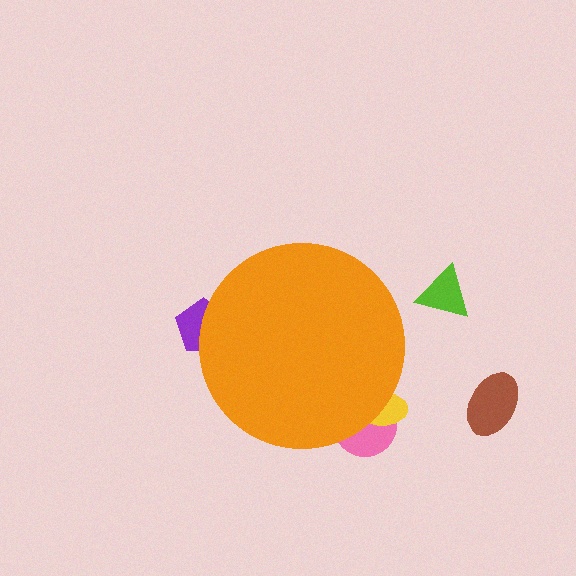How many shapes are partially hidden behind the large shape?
3 shapes are partially hidden.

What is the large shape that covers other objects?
An orange circle.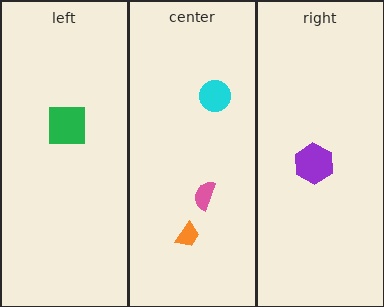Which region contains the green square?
The left region.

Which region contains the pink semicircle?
The center region.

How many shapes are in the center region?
3.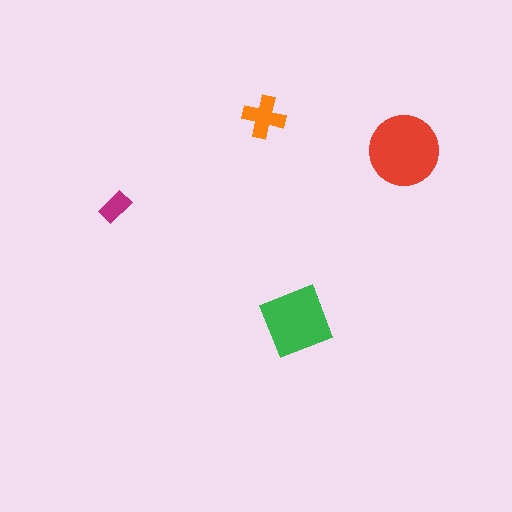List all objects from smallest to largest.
The magenta rectangle, the orange cross, the green diamond, the red circle.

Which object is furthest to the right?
The red circle is rightmost.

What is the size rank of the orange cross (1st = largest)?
3rd.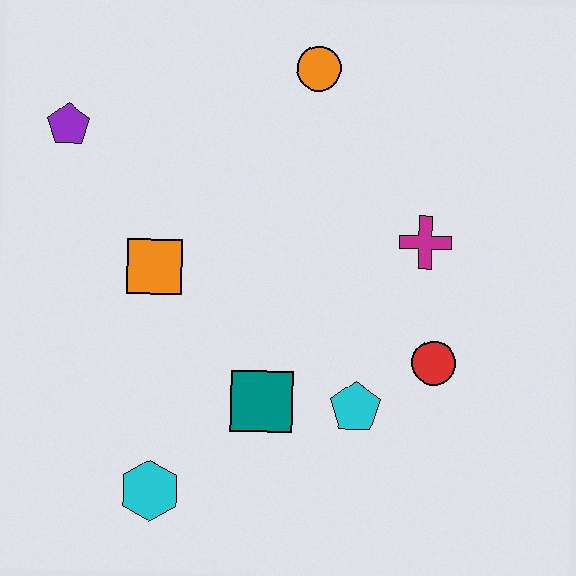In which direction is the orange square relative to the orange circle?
The orange square is below the orange circle.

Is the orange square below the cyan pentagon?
No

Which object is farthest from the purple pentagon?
The red circle is farthest from the purple pentagon.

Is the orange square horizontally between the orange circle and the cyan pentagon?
No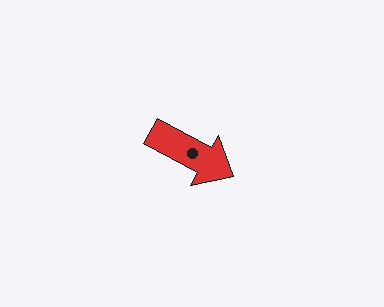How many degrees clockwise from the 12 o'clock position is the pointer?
Approximately 119 degrees.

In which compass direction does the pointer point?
Southeast.